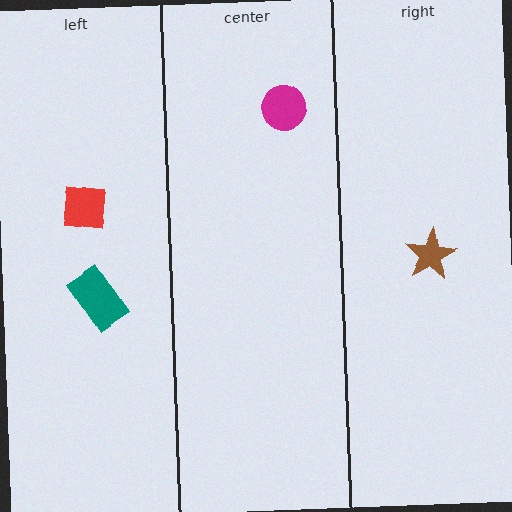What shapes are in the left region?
The red square, the teal rectangle.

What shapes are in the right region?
The brown star.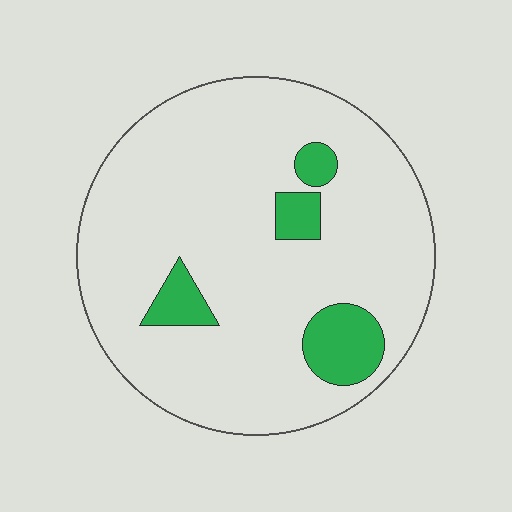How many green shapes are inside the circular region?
4.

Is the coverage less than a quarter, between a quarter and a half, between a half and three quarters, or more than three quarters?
Less than a quarter.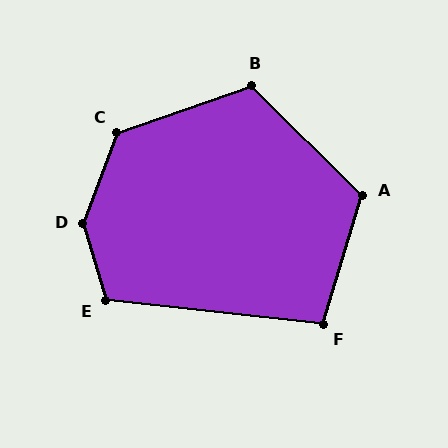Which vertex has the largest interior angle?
D, at approximately 143 degrees.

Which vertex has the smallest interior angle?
F, at approximately 100 degrees.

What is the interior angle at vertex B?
Approximately 116 degrees (obtuse).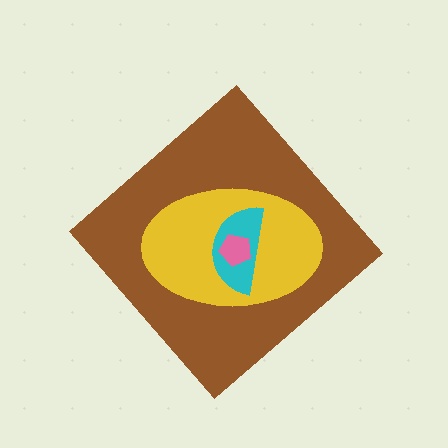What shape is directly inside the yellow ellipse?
The cyan semicircle.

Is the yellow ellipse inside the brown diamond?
Yes.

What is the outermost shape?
The brown diamond.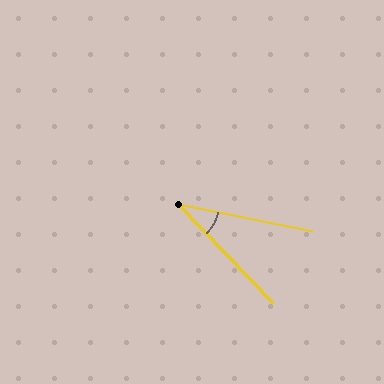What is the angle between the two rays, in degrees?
Approximately 35 degrees.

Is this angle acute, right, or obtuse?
It is acute.